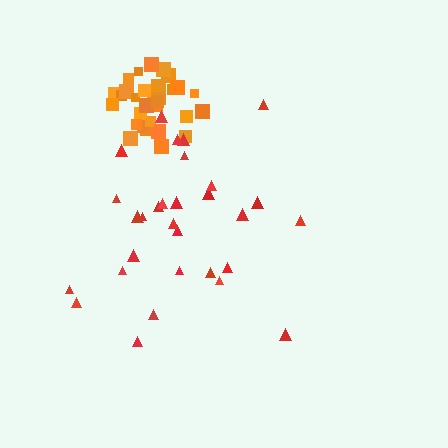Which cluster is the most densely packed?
Orange.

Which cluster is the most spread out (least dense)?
Red.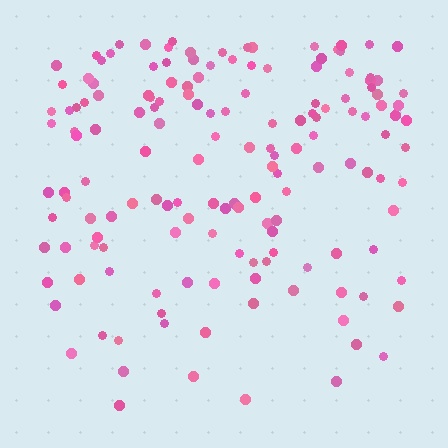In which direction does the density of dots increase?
From bottom to top, with the top side densest.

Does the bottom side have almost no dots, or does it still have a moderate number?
Still a moderate number, just noticeably fewer than the top.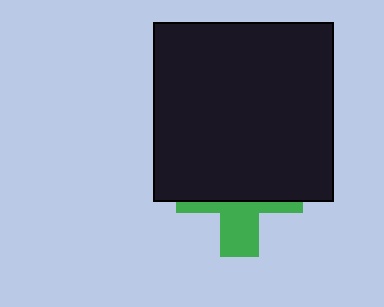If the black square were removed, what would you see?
You would see the complete green cross.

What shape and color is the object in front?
The object in front is a black square.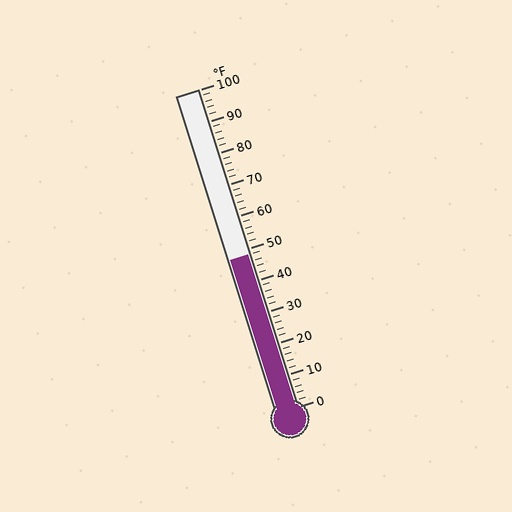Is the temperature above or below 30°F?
The temperature is above 30°F.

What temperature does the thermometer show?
The thermometer shows approximately 48°F.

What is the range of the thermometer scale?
The thermometer scale ranges from 0°F to 100°F.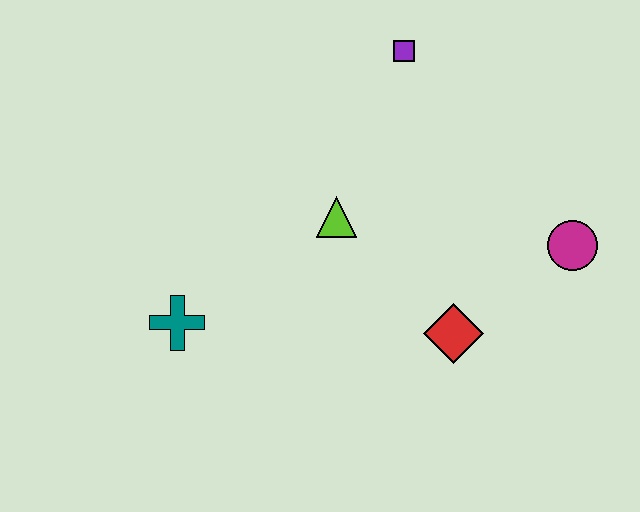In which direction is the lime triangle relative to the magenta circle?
The lime triangle is to the left of the magenta circle.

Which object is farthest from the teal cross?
The magenta circle is farthest from the teal cross.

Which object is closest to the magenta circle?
The red diamond is closest to the magenta circle.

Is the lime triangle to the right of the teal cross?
Yes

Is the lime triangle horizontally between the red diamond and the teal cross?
Yes